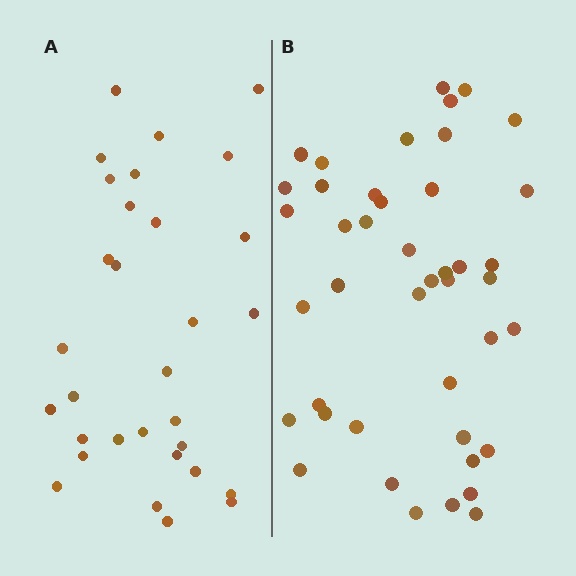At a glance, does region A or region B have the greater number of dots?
Region B (the right region) has more dots.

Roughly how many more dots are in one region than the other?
Region B has roughly 12 or so more dots than region A.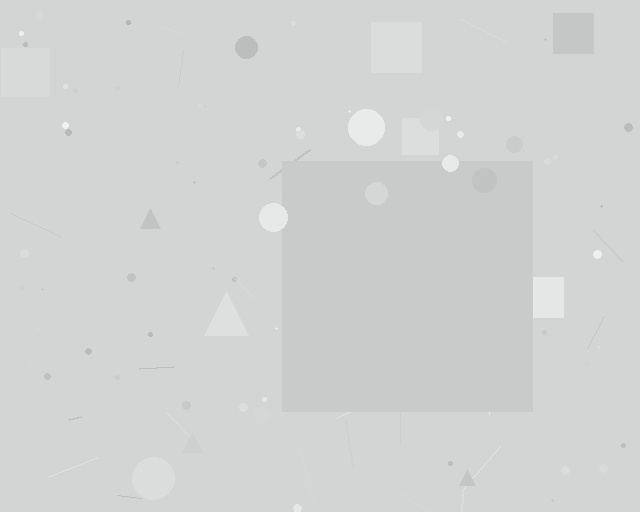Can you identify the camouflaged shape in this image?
The camouflaged shape is a square.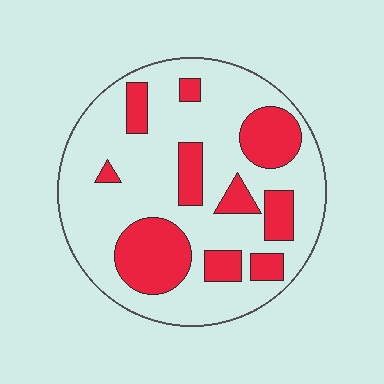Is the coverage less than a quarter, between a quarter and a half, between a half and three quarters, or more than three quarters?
Between a quarter and a half.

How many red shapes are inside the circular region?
10.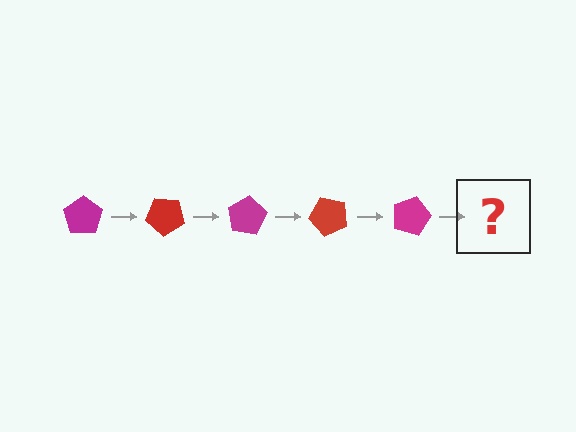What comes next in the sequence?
The next element should be a red pentagon, rotated 200 degrees from the start.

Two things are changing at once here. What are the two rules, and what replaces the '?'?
The two rules are that it rotates 40 degrees each step and the color cycles through magenta and red. The '?' should be a red pentagon, rotated 200 degrees from the start.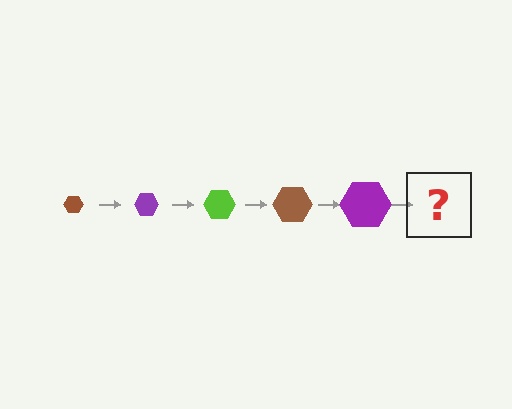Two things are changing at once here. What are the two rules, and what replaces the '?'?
The two rules are that the hexagon grows larger each step and the color cycles through brown, purple, and lime. The '?' should be a lime hexagon, larger than the previous one.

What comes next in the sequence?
The next element should be a lime hexagon, larger than the previous one.